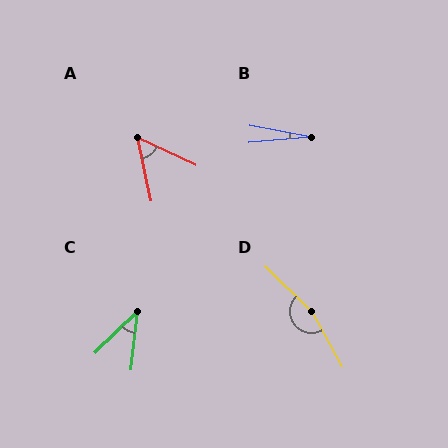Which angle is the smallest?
B, at approximately 15 degrees.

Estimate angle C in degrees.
Approximately 39 degrees.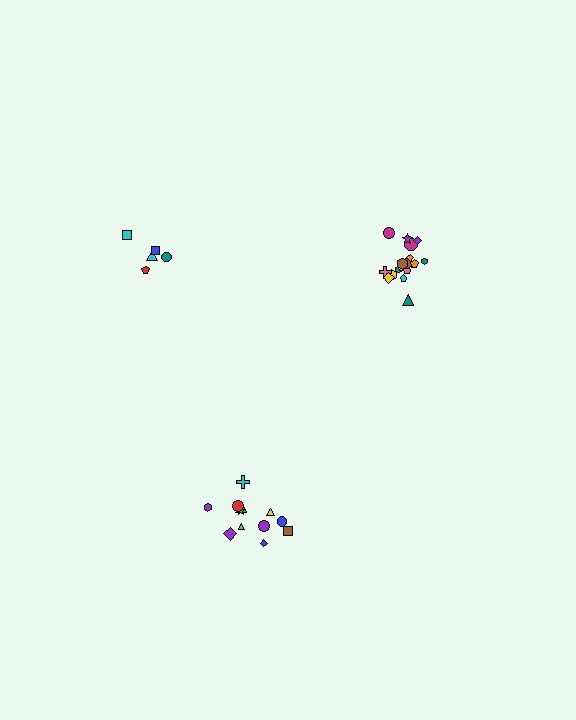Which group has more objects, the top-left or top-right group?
The top-right group.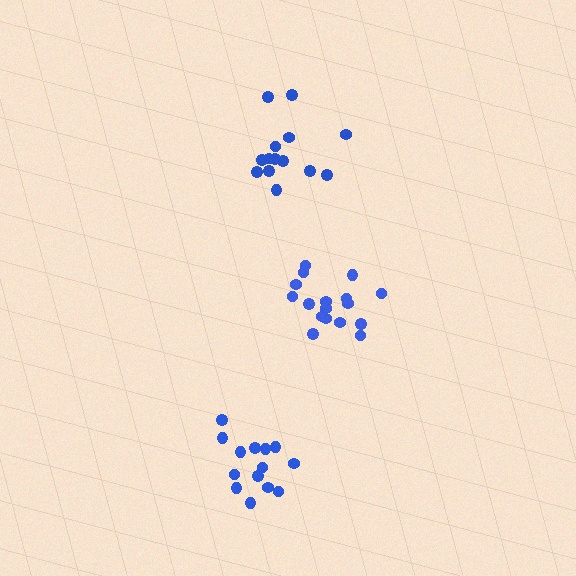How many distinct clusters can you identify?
There are 3 distinct clusters.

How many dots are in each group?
Group 1: 17 dots, Group 2: 15 dots, Group 3: 14 dots (46 total).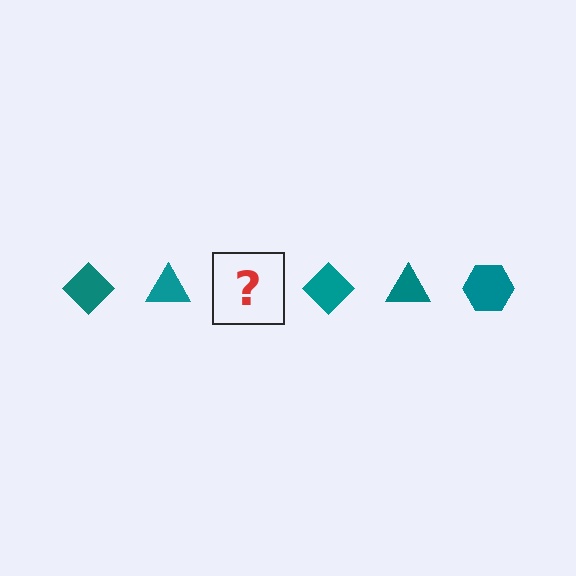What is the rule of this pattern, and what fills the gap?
The rule is that the pattern cycles through diamond, triangle, hexagon shapes in teal. The gap should be filled with a teal hexagon.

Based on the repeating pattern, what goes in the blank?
The blank should be a teal hexagon.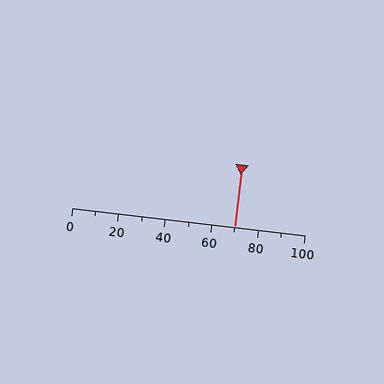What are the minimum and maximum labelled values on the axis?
The axis runs from 0 to 100.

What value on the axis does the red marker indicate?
The marker indicates approximately 70.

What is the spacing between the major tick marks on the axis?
The major ticks are spaced 20 apart.